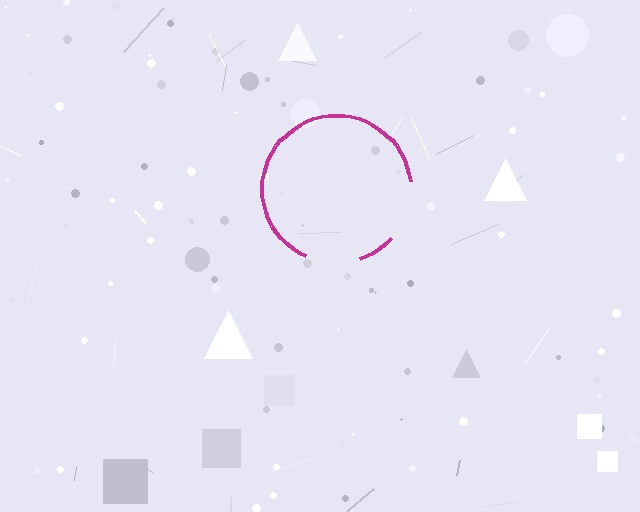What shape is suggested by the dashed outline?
The dashed outline suggests a circle.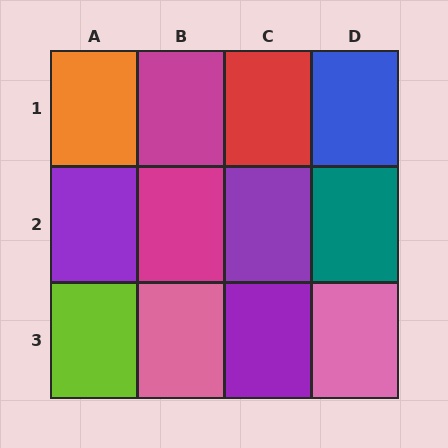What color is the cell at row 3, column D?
Pink.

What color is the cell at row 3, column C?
Purple.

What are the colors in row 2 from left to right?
Purple, magenta, purple, teal.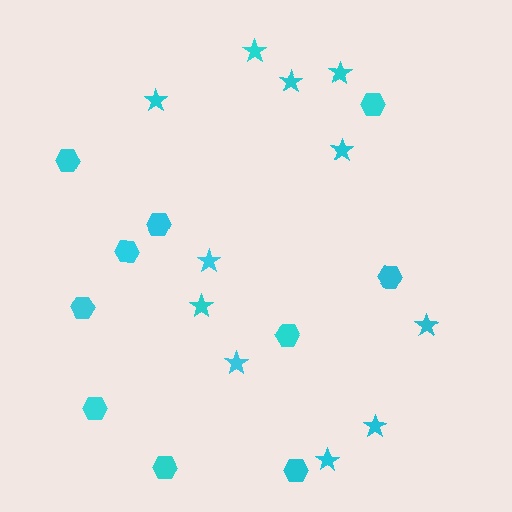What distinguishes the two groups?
There are 2 groups: one group of stars (11) and one group of hexagons (10).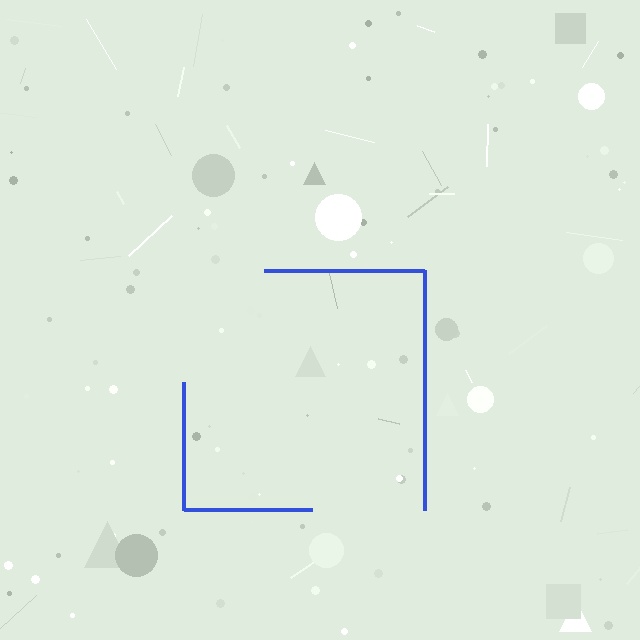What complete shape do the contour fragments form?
The contour fragments form a square.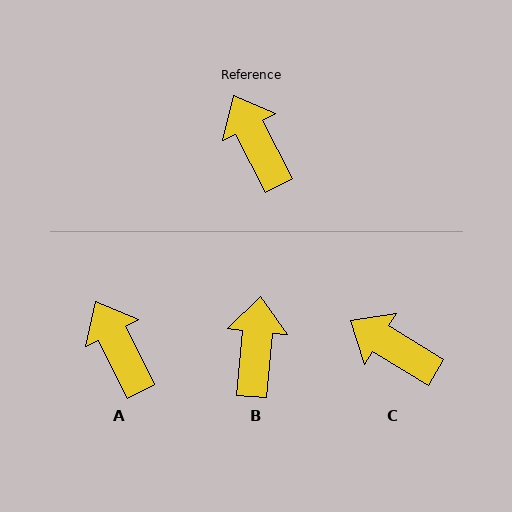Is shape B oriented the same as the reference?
No, it is off by about 33 degrees.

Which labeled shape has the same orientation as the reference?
A.